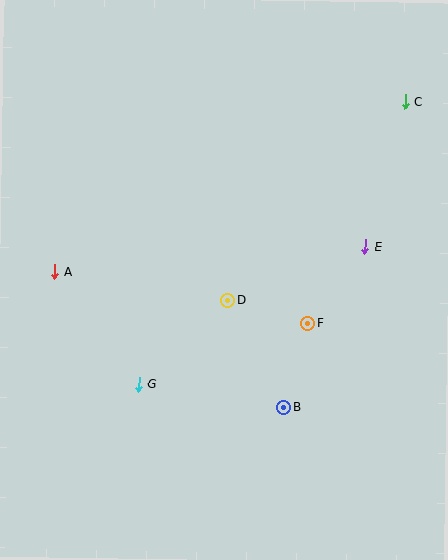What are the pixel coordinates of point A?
Point A is at (55, 271).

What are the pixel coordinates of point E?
Point E is at (365, 247).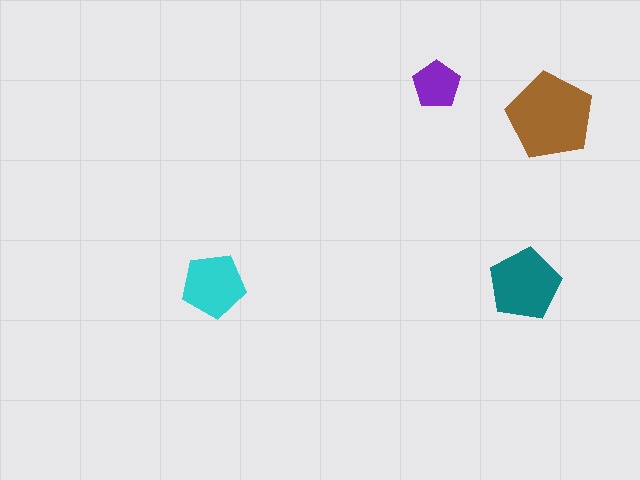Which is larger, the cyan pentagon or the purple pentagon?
The cyan one.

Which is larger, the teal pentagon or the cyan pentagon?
The teal one.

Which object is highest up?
The purple pentagon is topmost.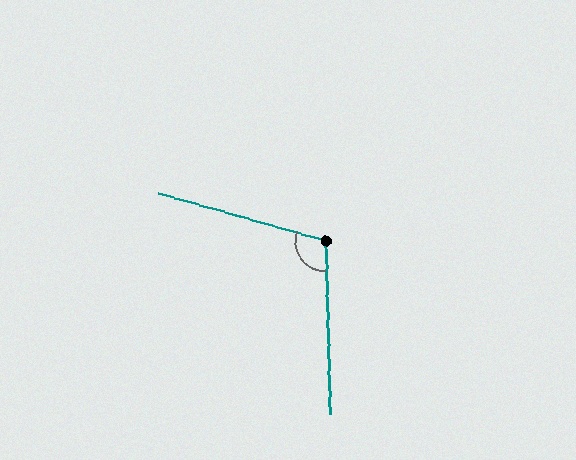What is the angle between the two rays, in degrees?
Approximately 107 degrees.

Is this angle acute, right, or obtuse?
It is obtuse.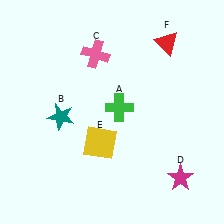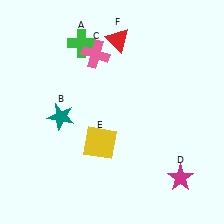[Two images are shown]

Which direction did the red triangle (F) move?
The red triangle (F) moved left.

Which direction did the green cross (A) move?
The green cross (A) moved up.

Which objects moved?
The objects that moved are: the green cross (A), the red triangle (F).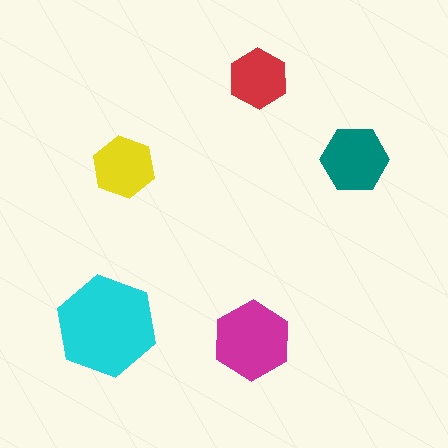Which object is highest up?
The red hexagon is topmost.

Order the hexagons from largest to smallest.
the cyan one, the magenta one, the teal one, the yellow one, the red one.